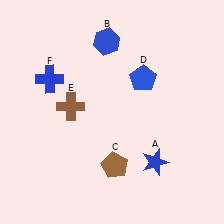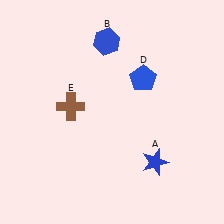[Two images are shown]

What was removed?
The blue cross (F), the brown pentagon (C) were removed in Image 2.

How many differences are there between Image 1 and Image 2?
There are 2 differences between the two images.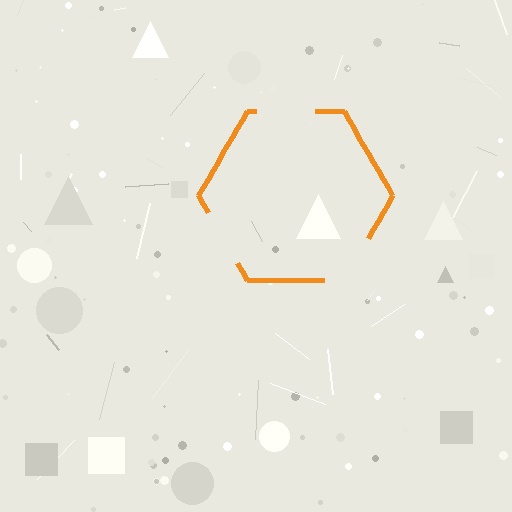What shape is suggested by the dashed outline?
The dashed outline suggests a hexagon.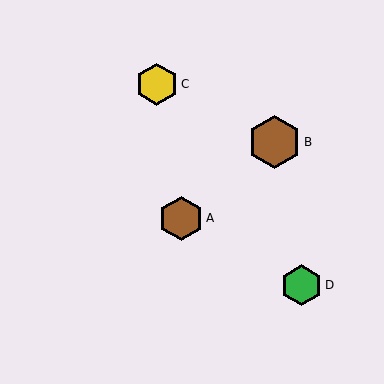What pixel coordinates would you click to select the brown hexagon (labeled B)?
Click at (275, 142) to select the brown hexagon B.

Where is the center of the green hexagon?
The center of the green hexagon is at (302, 285).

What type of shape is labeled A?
Shape A is a brown hexagon.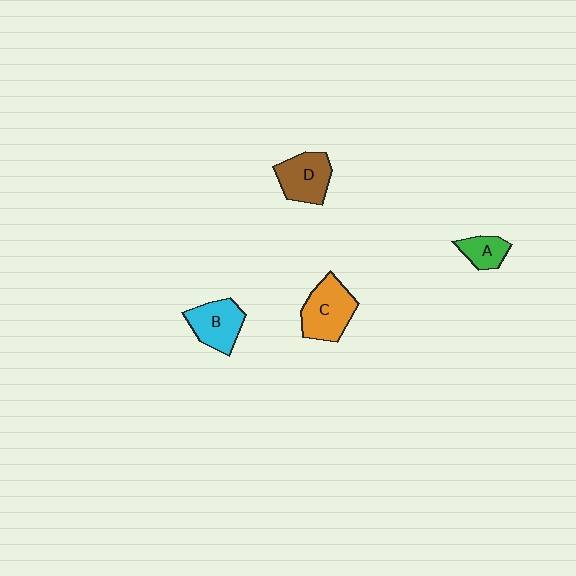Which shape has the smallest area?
Shape A (green).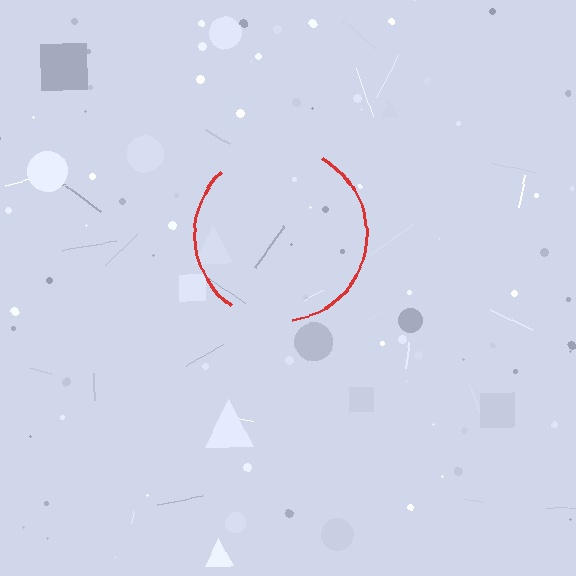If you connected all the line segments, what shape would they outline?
They would outline a circle.